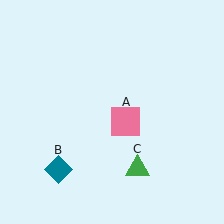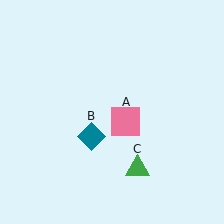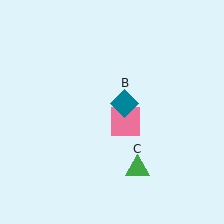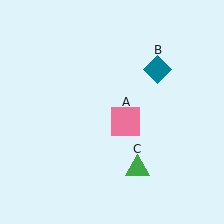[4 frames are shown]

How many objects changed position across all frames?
1 object changed position: teal diamond (object B).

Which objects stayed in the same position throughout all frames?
Pink square (object A) and green triangle (object C) remained stationary.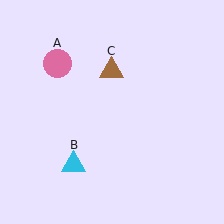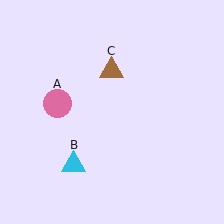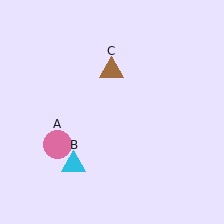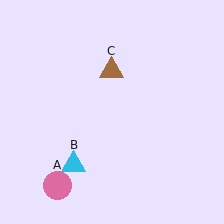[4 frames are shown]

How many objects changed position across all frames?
1 object changed position: pink circle (object A).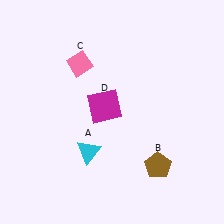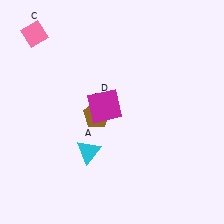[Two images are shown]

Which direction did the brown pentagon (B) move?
The brown pentagon (B) moved left.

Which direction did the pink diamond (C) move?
The pink diamond (C) moved left.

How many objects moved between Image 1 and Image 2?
2 objects moved between the two images.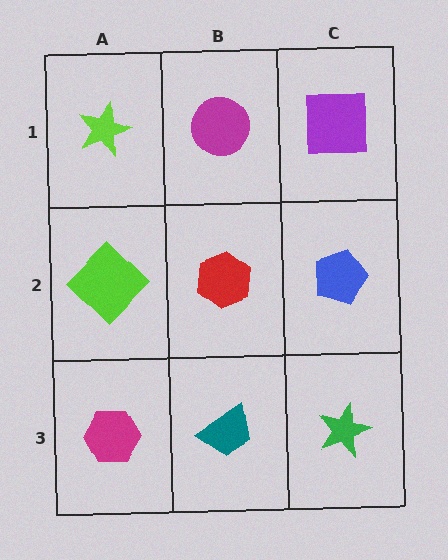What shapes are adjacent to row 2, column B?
A magenta circle (row 1, column B), a teal trapezoid (row 3, column B), a lime diamond (row 2, column A), a blue pentagon (row 2, column C).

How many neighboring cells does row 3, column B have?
3.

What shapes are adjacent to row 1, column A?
A lime diamond (row 2, column A), a magenta circle (row 1, column B).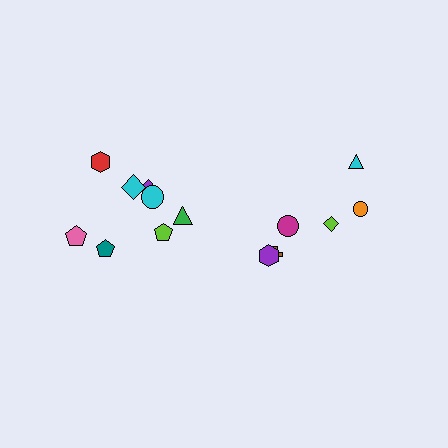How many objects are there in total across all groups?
There are 14 objects.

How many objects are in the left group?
There are 8 objects.